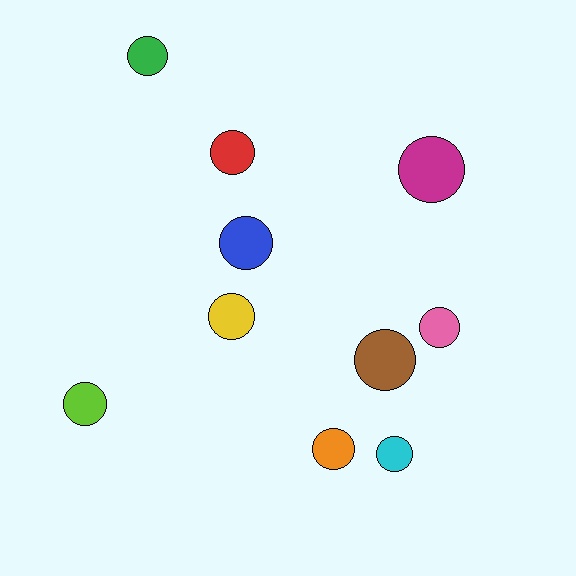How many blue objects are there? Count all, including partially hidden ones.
There is 1 blue object.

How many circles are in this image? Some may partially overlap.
There are 10 circles.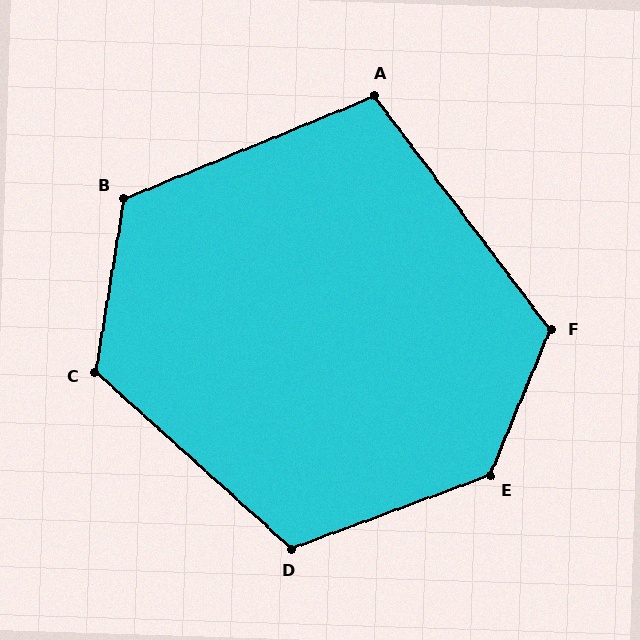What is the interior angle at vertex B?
Approximately 122 degrees (obtuse).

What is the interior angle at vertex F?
Approximately 121 degrees (obtuse).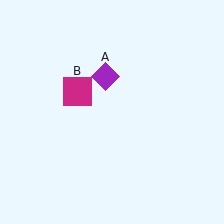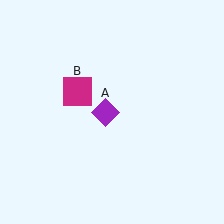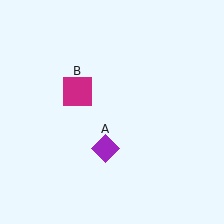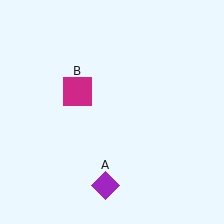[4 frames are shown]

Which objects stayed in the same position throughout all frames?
Magenta square (object B) remained stationary.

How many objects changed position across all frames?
1 object changed position: purple diamond (object A).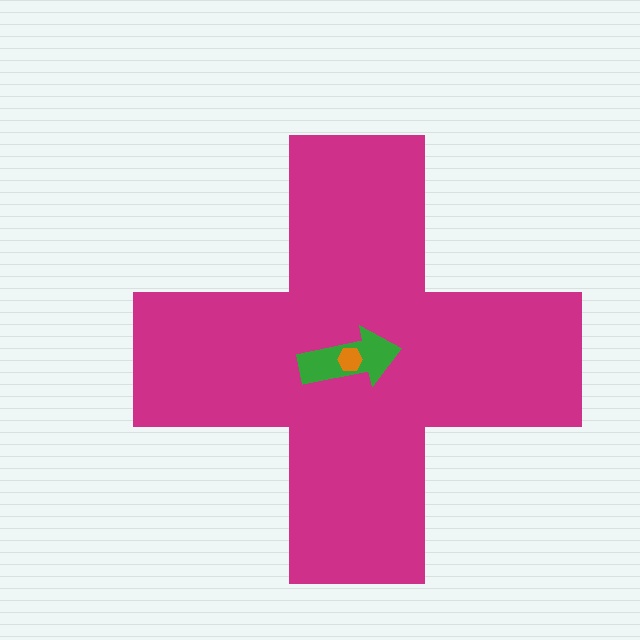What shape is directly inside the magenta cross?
The green arrow.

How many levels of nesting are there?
3.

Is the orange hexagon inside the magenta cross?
Yes.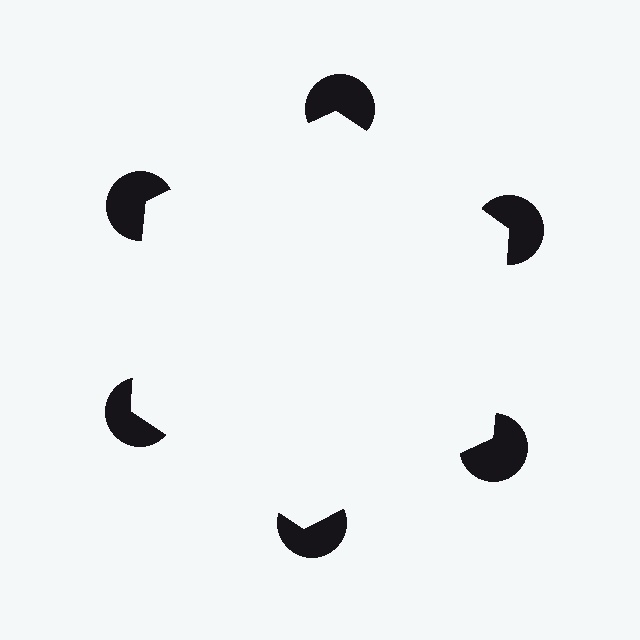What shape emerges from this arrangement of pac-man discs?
An illusory hexagon — its edges are inferred from the aligned wedge cuts in the pac-man discs, not physically drawn.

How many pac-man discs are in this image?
There are 6 — one at each vertex of the illusory hexagon.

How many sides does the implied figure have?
6 sides.